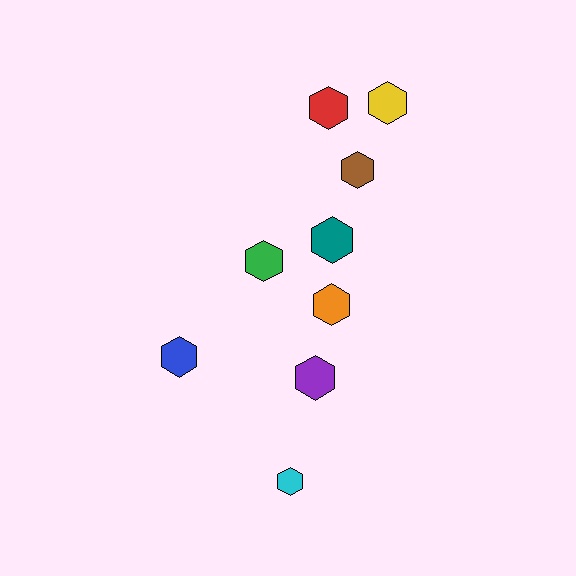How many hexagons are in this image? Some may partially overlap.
There are 9 hexagons.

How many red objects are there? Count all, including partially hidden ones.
There is 1 red object.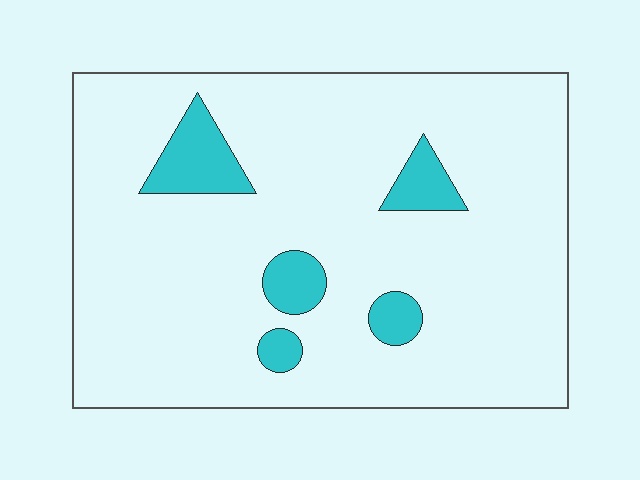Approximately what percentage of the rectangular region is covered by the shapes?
Approximately 10%.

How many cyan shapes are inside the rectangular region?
5.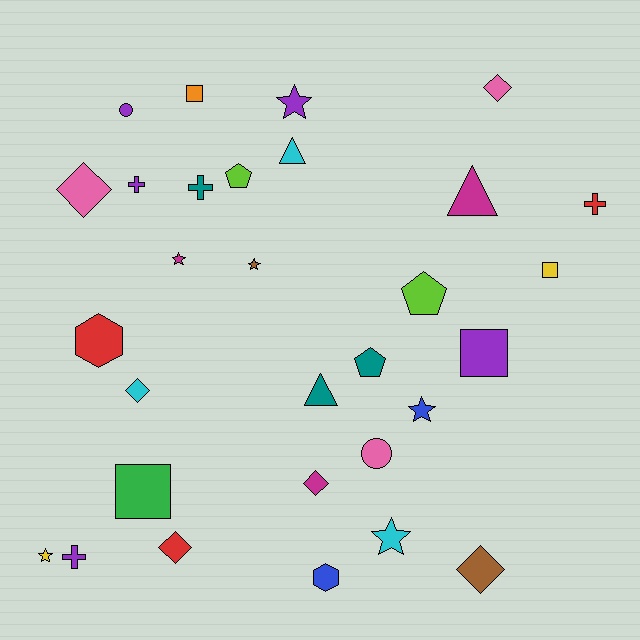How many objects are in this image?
There are 30 objects.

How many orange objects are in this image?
There is 1 orange object.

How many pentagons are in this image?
There are 3 pentagons.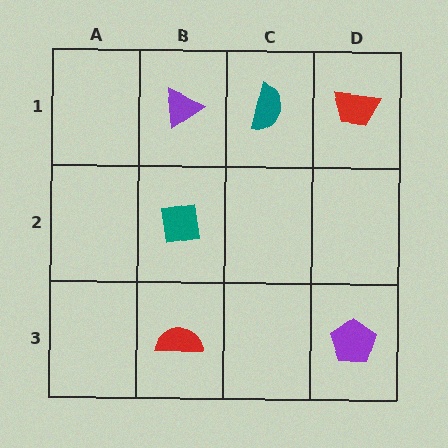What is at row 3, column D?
A purple pentagon.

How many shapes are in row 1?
3 shapes.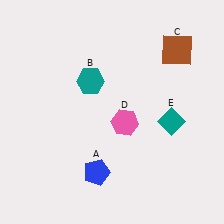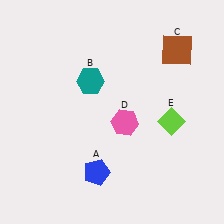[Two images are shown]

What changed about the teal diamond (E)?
In Image 1, E is teal. In Image 2, it changed to lime.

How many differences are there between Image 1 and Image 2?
There is 1 difference between the two images.